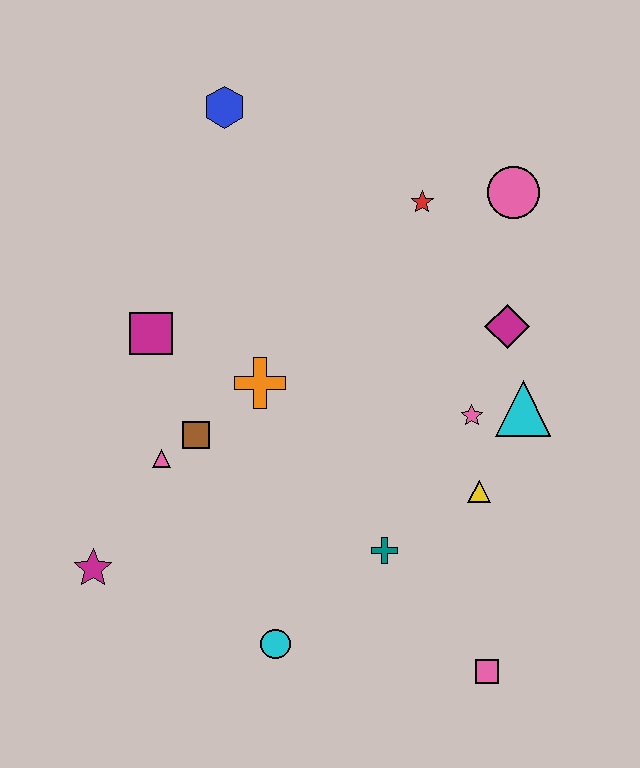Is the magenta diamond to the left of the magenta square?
No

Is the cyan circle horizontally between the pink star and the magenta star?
Yes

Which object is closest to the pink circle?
The red star is closest to the pink circle.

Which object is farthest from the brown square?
The pink circle is farthest from the brown square.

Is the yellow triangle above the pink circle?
No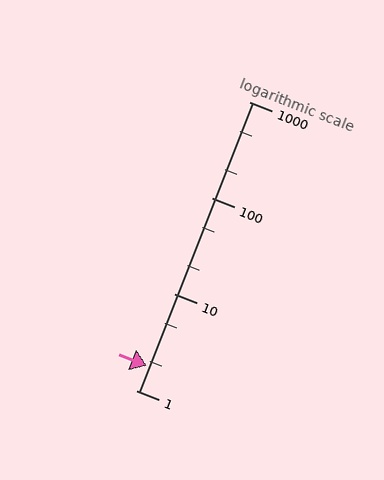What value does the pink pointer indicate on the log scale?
The pointer indicates approximately 1.8.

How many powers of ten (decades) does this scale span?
The scale spans 3 decades, from 1 to 1000.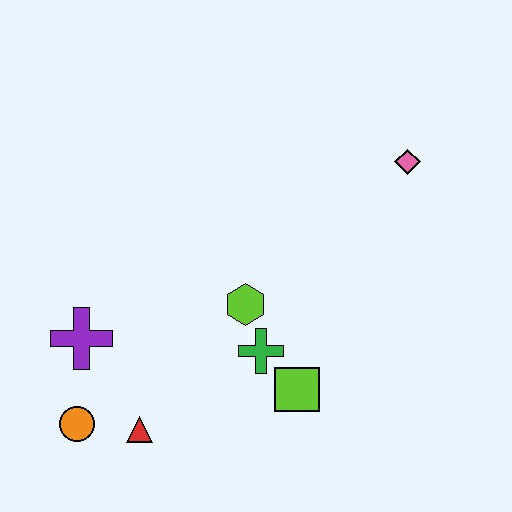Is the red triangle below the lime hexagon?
Yes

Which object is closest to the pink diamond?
The lime hexagon is closest to the pink diamond.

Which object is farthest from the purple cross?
The pink diamond is farthest from the purple cross.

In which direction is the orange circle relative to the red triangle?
The orange circle is to the left of the red triangle.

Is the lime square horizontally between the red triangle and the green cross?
No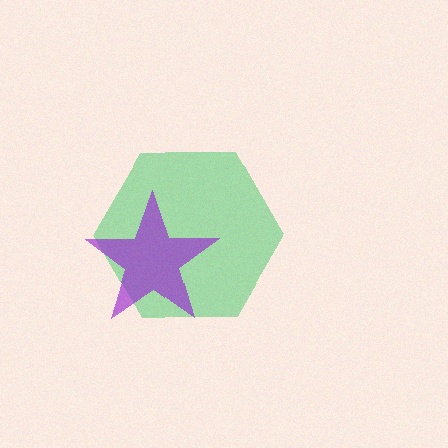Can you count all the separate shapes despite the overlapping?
Yes, there are 2 separate shapes.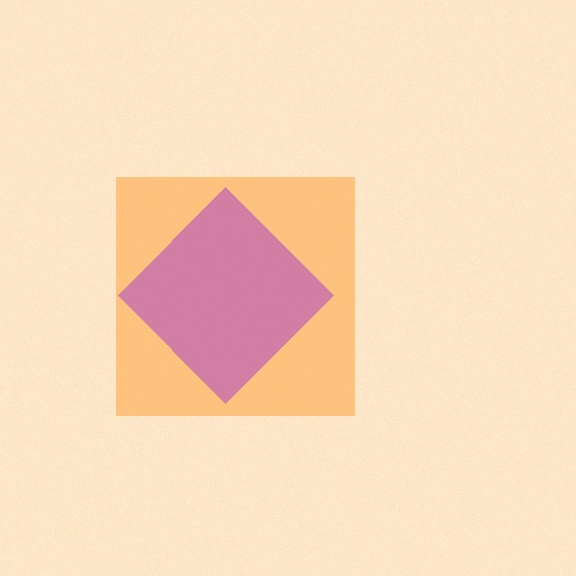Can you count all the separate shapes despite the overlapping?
Yes, there are 2 separate shapes.